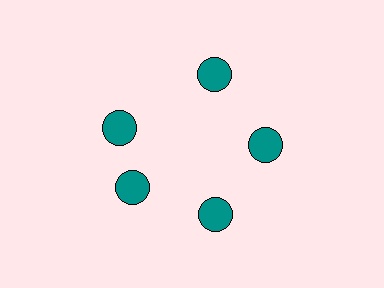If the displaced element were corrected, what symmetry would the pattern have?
It would have 5-fold rotational symmetry — the pattern would map onto itself every 72 degrees.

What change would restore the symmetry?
The symmetry would be restored by rotating it back into even spacing with its neighbors so that all 5 circles sit at equal angles and equal distance from the center.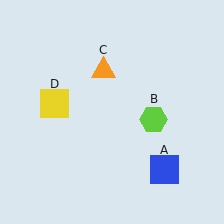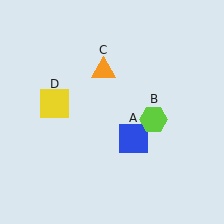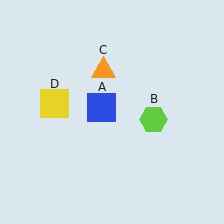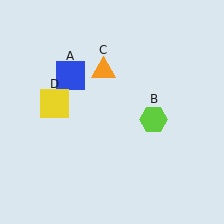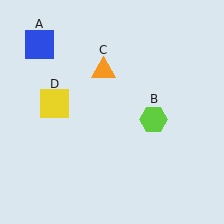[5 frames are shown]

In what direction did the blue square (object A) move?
The blue square (object A) moved up and to the left.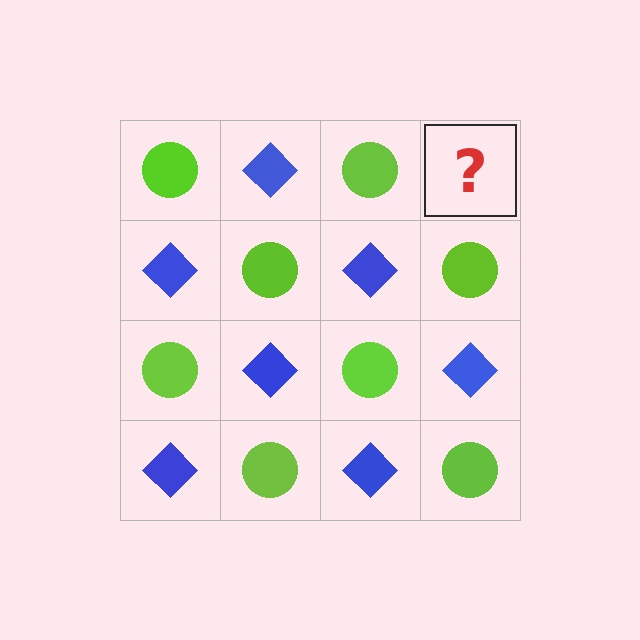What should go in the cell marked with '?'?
The missing cell should contain a blue diamond.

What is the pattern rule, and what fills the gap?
The rule is that it alternates lime circle and blue diamond in a checkerboard pattern. The gap should be filled with a blue diamond.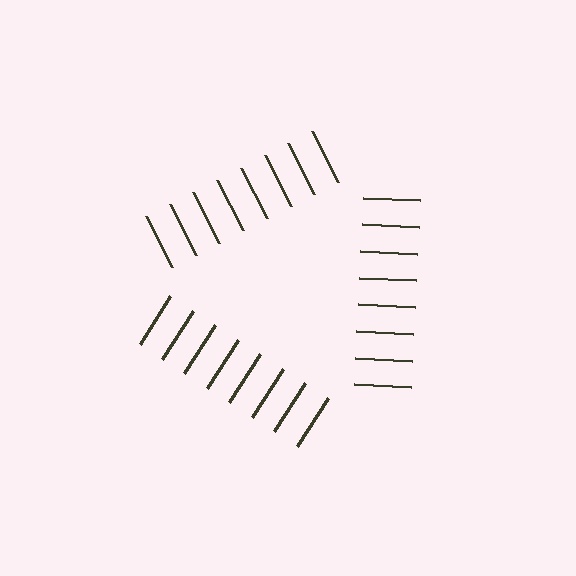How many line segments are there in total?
24 — 8 along each of the 3 edges.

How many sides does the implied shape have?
3 sides — the line-ends trace a triangle.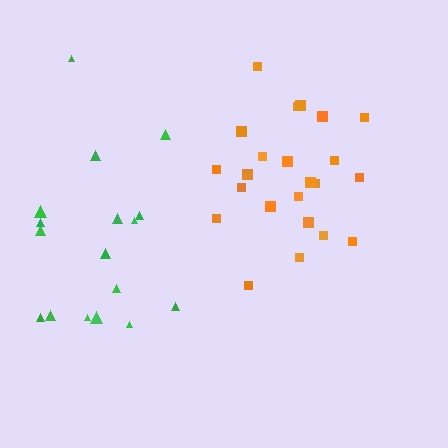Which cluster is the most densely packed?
Orange.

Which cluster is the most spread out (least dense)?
Green.